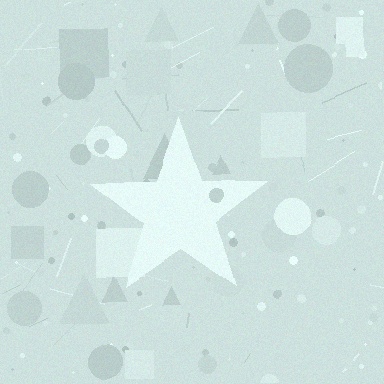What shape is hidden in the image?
A star is hidden in the image.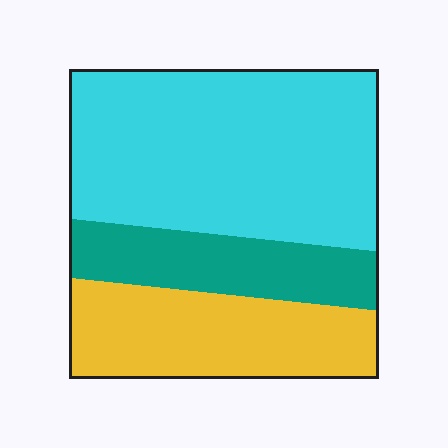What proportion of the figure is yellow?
Yellow covers roughly 25% of the figure.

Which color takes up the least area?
Teal, at roughly 20%.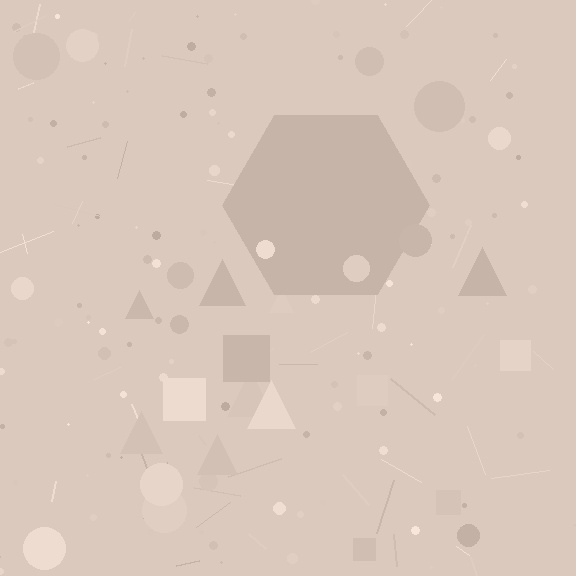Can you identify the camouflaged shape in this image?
The camouflaged shape is a hexagon.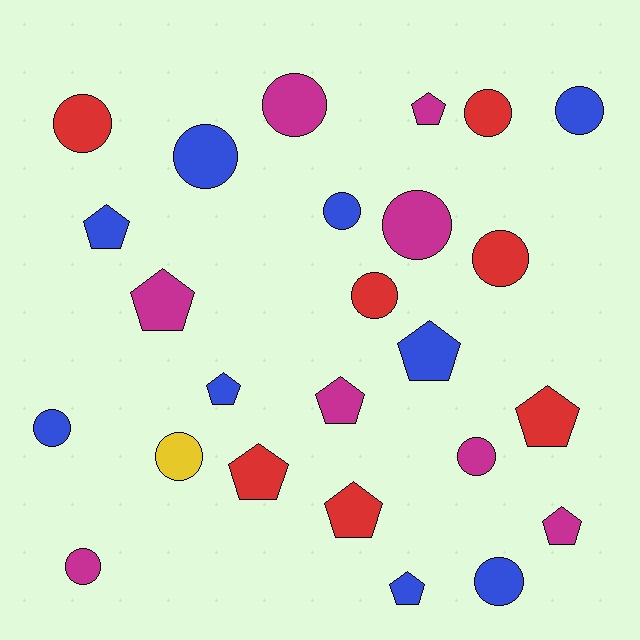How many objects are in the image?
There are 25 objects.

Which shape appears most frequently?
Circle, with 14 objects.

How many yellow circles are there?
There is 1 yellow circle.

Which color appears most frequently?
Blue, with 9 objects.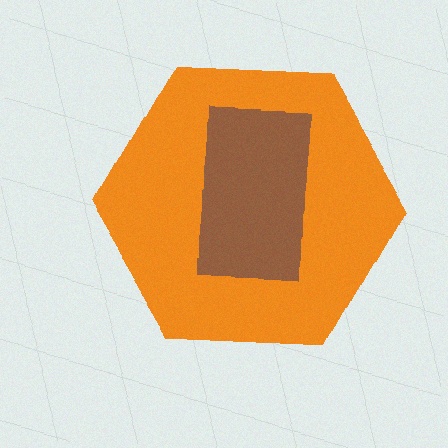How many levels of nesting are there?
2.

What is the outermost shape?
The orange hexagon.